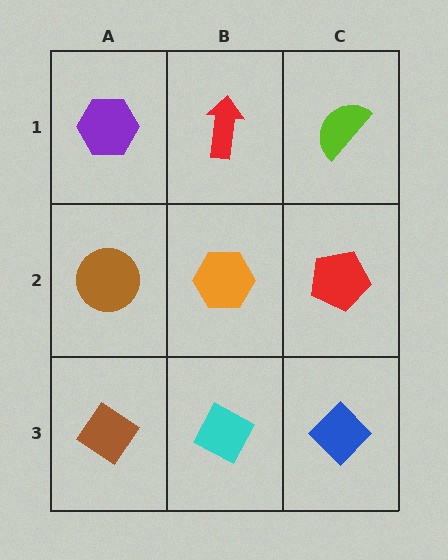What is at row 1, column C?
A lime semicircle.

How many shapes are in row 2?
3 shapes.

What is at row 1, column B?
A red arrow.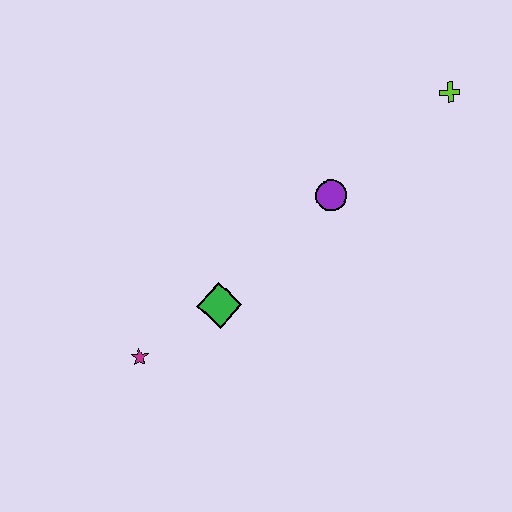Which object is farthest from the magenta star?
The lime cross is farthest from the magenta star.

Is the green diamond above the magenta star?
Yes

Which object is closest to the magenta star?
The green diamond is closest to the magenta star.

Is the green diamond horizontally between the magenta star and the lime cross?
Yes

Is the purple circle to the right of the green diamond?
Yes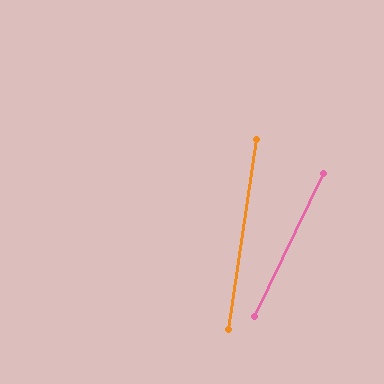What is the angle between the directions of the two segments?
Approximately 17 degrees.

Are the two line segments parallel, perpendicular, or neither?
Neither parallel nor perpendicular — they differ by about 17°.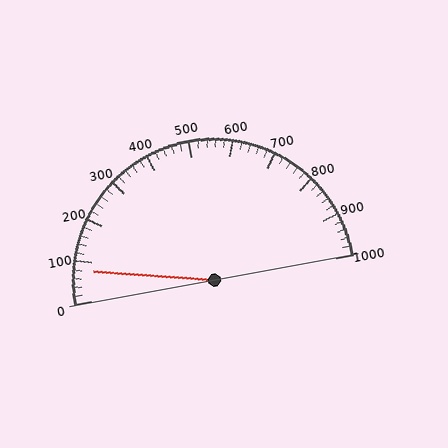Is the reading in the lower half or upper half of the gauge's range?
The reading is in the lower half of the range (0 to 1000).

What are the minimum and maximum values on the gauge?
The gauge ranges from 0 to 1000.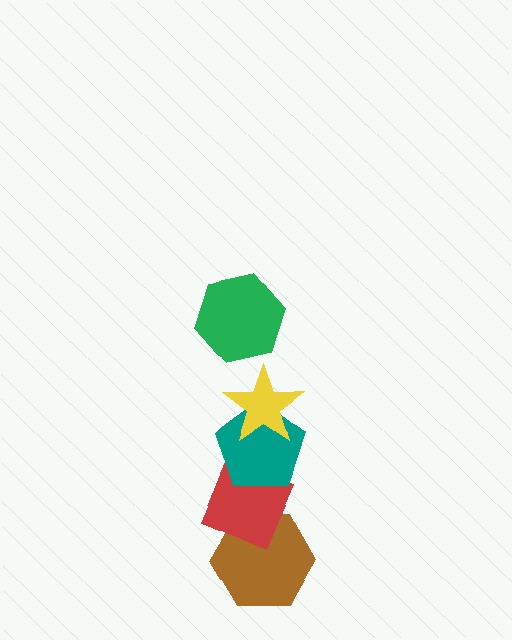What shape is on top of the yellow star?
The green hexagon is on top of the yellow star.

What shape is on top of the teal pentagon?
The yellow star is on top of the teal pentagon.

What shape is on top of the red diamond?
The teal pentagon is on top of the red diamond.